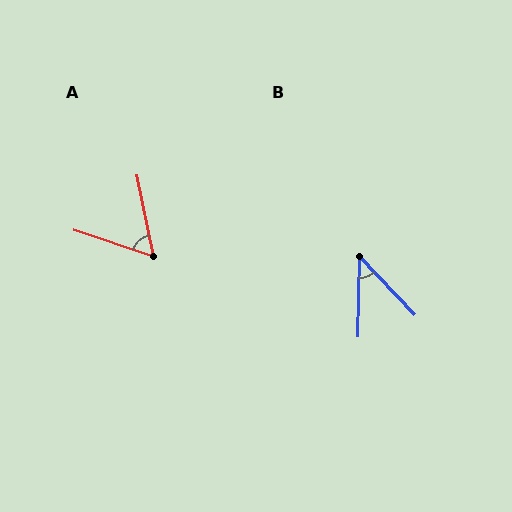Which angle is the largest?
A, at approximately 61 degrees.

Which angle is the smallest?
B, at approximately 45 degrees.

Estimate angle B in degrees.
Approximately 45 degrees.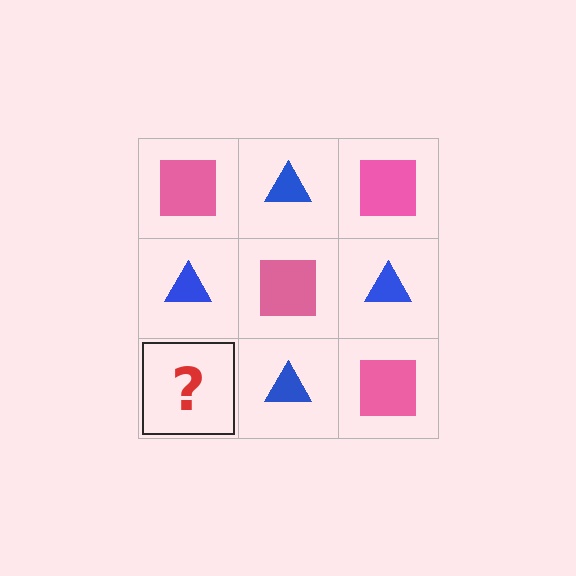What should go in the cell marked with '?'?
The missing cell should contain a pink square.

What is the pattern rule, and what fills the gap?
The rule is that it alternates pink square and blue triangle in a checkerboard pattern. The gap should be filled with a pink square.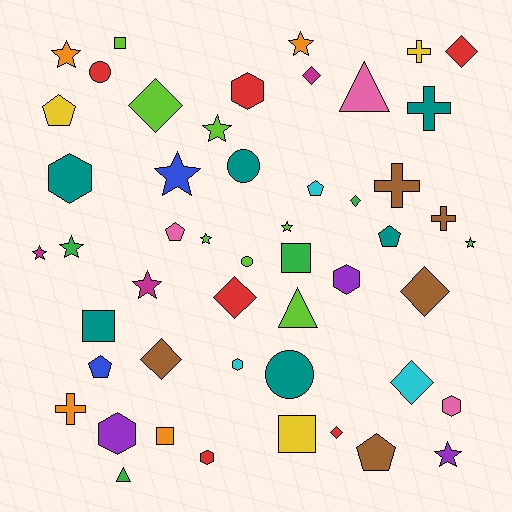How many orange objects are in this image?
There are 4 orange objects.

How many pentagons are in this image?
There are 6 pentagons.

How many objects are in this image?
There are 50 objects.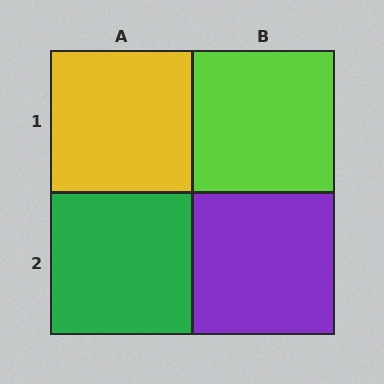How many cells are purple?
1 cell is purple.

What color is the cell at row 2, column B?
Purple.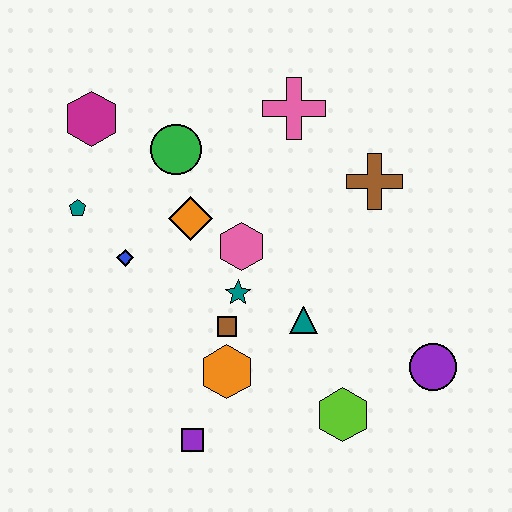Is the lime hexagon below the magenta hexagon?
Yes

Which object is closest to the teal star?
The brown square is closest to the teal star.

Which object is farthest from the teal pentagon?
The purple circle is farthest from the teal pentagon.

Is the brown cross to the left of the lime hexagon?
No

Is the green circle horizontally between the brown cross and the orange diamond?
No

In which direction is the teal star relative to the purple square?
The teal star is above the purple square.